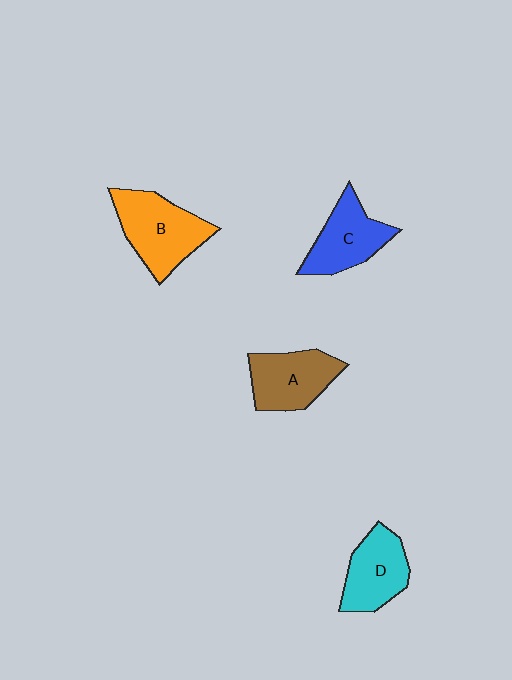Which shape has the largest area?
Shape B (orange).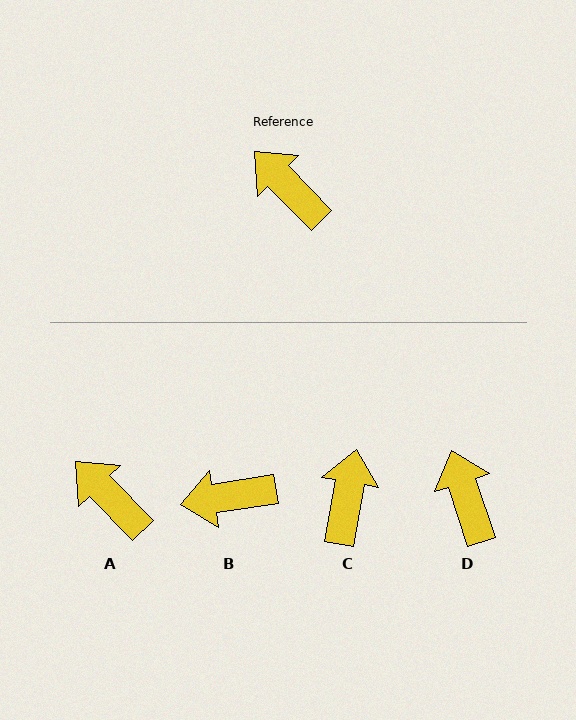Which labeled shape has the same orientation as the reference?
A.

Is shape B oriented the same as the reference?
No, it is off by about 55 degrees.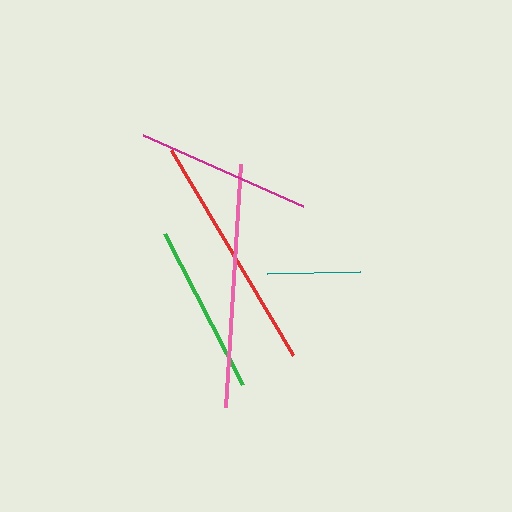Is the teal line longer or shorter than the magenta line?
The magenta line is longer than the teal line.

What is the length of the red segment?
The red segment is approximately 239 pixels long.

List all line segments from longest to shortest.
From longest to shortest: pink, red, magenta, green, teal.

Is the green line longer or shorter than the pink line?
The pink line is longer than the green line.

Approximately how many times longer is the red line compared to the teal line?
The red line is approximately 2.6 times the length of the teal line.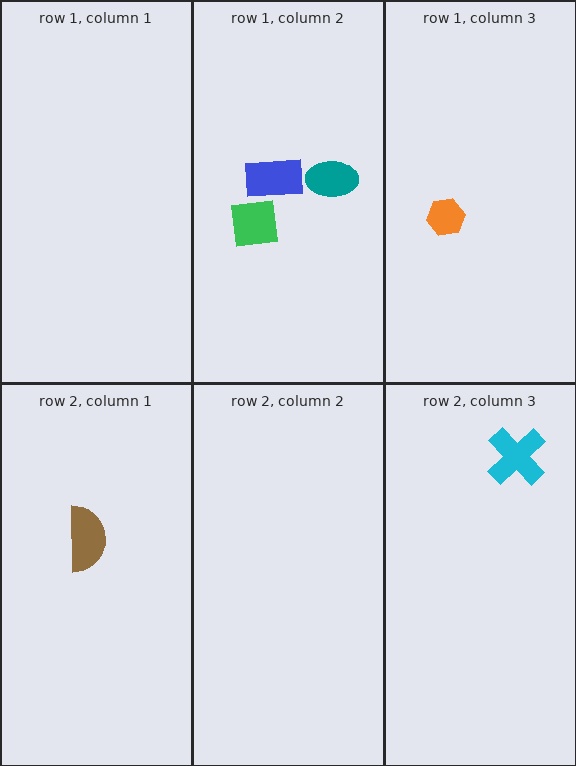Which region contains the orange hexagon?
The row 1, column 3 region.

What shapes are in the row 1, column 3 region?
The orange hexagon.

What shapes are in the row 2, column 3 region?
The cyan cross.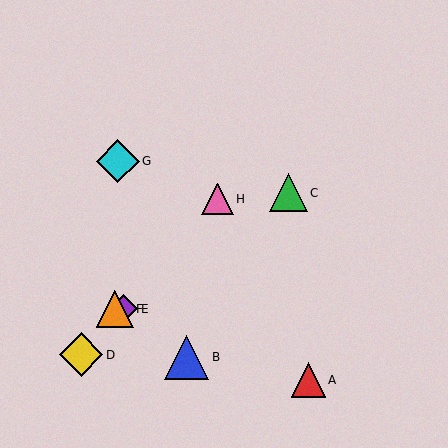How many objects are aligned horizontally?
2 objects (E, F) are aligned horizontally.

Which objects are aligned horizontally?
Objects E, F are aligned horizontally.